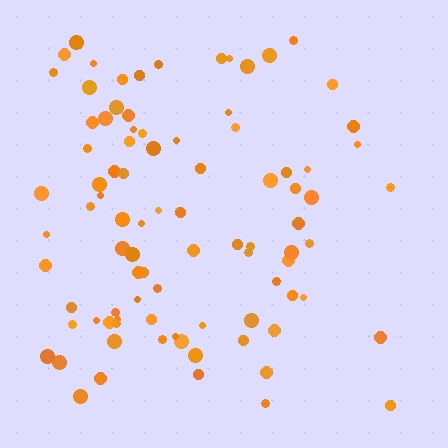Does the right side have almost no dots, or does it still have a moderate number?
Still a moderate number, just noticeably fewer than the left.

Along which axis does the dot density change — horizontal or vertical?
Horizontal.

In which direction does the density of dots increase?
From right to left, with the left side densest.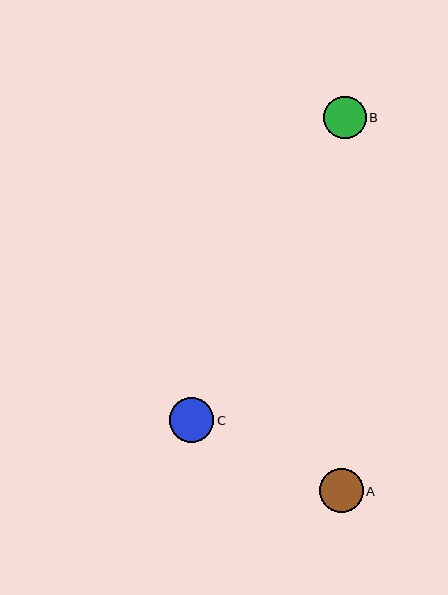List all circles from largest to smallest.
From largest to smallest: C, A, B.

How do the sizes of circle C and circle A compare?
Circle C and circle A are approximately the same size.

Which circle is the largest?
Circle C is the largest with a size of approximately 44 pixels.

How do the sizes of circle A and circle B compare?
Circle A and circle B are approximately the same size.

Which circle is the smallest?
Circle B is the smallest with a size of approximately 43 pixels.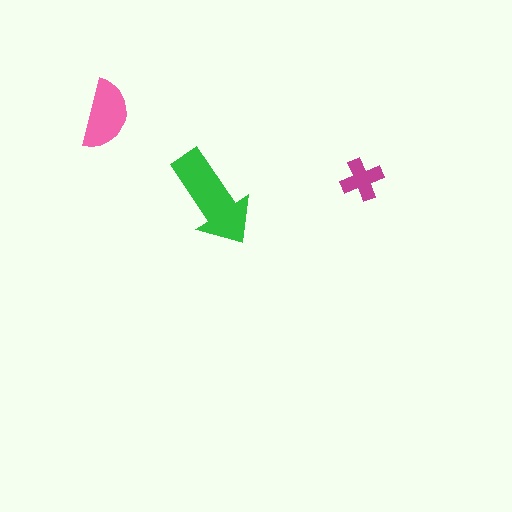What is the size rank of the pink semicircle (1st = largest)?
2nd.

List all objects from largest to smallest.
The green arrow, the pink semicircle, the magenta cross.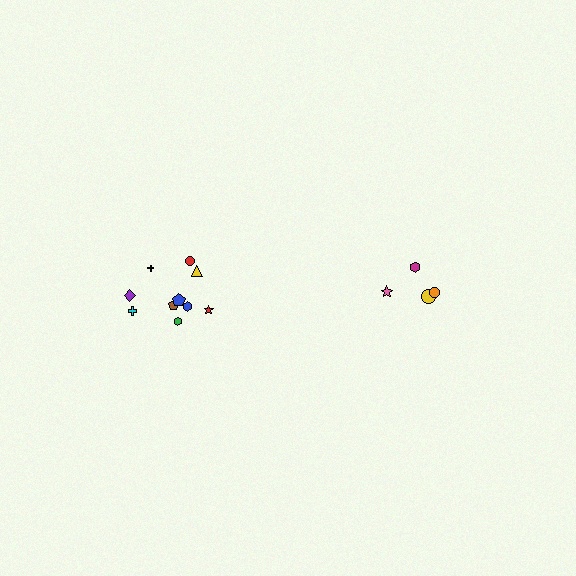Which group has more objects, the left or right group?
The left group.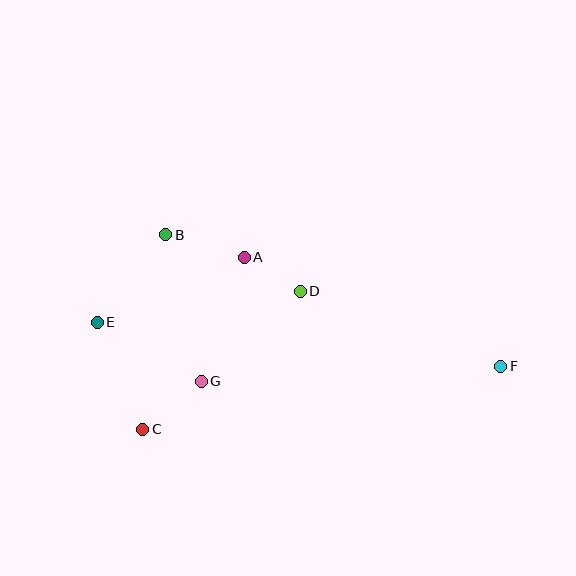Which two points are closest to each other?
Points A and D are closest to each other.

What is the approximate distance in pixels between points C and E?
The distance between C and E is approximately 116 pixels.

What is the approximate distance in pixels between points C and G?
The distance between C and G is approximately 75 pixels.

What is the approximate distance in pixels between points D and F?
The distance between D and F is approximately 214 pixels.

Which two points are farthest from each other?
Points E and F are farthest from each other.